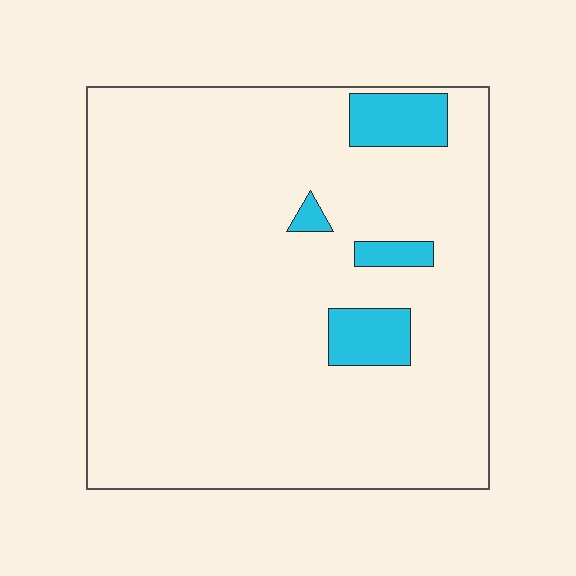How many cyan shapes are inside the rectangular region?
4.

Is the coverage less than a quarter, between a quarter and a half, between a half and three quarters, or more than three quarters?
Less than a quarter.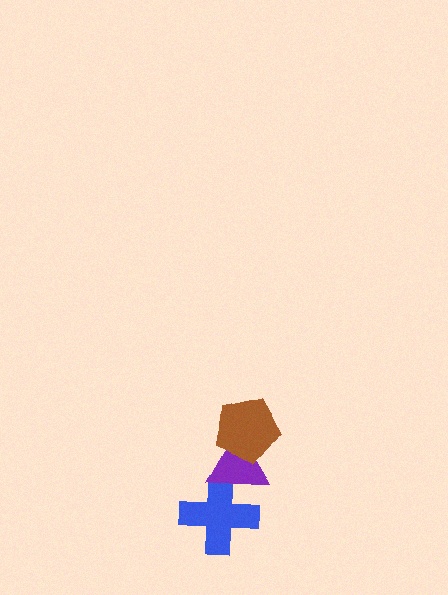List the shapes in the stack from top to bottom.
From top to bottom: the brown pentagon, the purple triangle, the blue cross.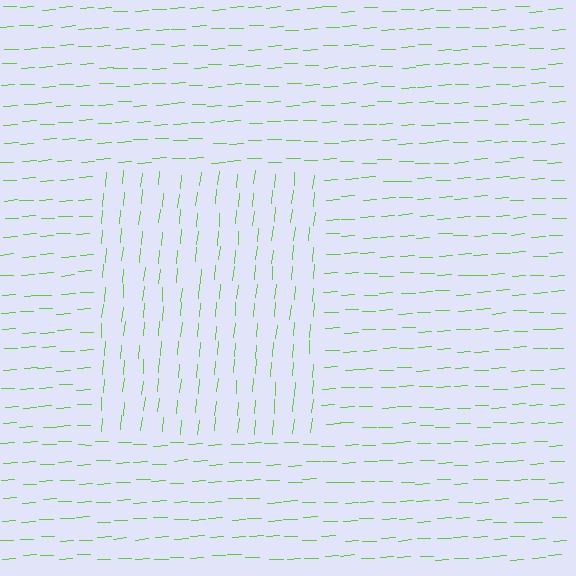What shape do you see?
I see a rectangle.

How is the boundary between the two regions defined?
The boundary is defined purely by a change in line orientation (approximately 82 degrees difference). All lines are the same color and thickness.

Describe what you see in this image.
The image is filled with small lime line segments. A rectangle region in the image has lines oriented differently from the surrounding lines, creating a visible texture boundary.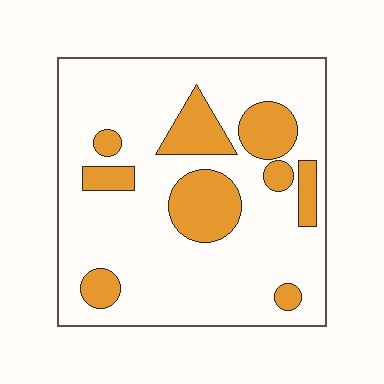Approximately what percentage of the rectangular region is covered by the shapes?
Approximately 20%.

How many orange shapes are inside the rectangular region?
9.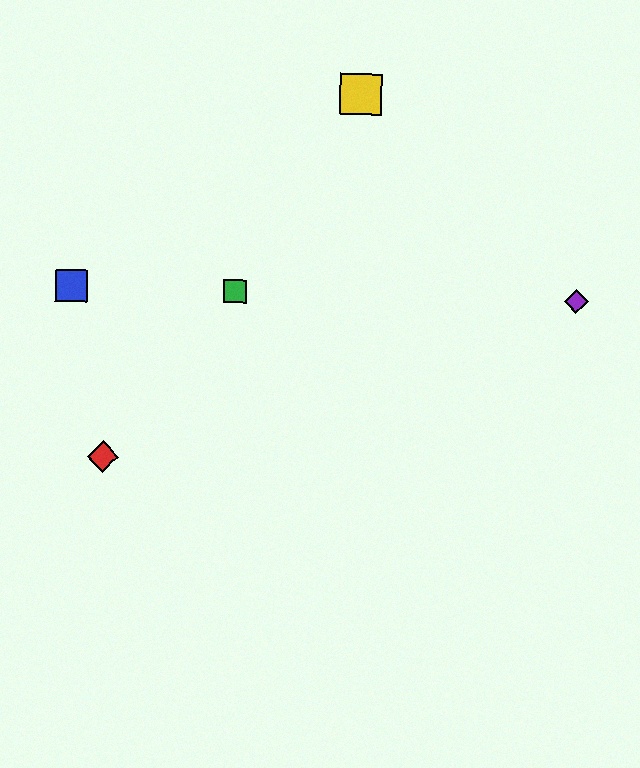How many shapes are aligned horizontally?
3 shapes (the blue square, the green square, the purple diamond) are aligned horizontally.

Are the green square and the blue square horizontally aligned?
Yes, both are at y≈291.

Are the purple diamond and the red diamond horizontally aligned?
No, the purple diamond is at y≈302 and the red diamond is at y≈456.